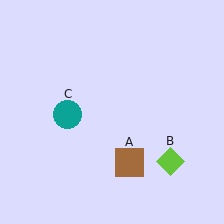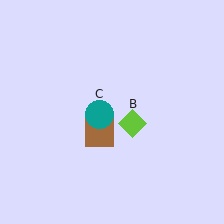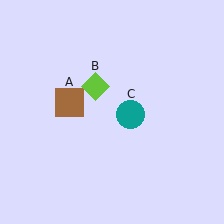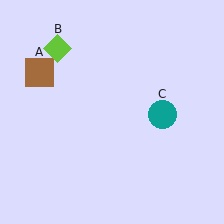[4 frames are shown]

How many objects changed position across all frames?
3 objects changed position: brown square (object A), lime diamond (object B), teal circle (object C).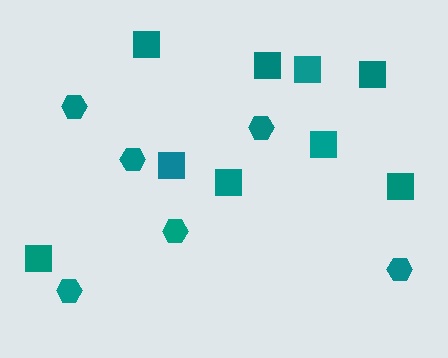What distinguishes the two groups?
There are 2 groups: one group of hexagons (6) and one group of squares (9).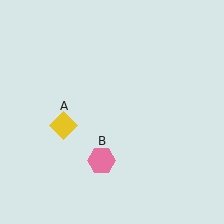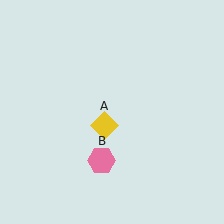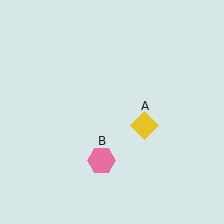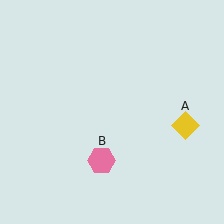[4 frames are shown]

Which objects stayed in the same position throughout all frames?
Pink hexagon (object B) remained stationary.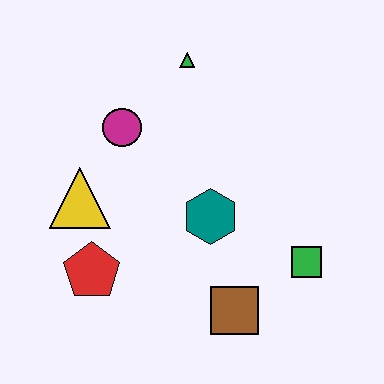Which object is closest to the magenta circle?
The yellow triangle is closest to the magenta circle.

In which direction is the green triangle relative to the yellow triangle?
The green triangle is above the yellow triangle.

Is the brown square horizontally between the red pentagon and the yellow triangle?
No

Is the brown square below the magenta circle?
Yes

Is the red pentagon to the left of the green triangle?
Yes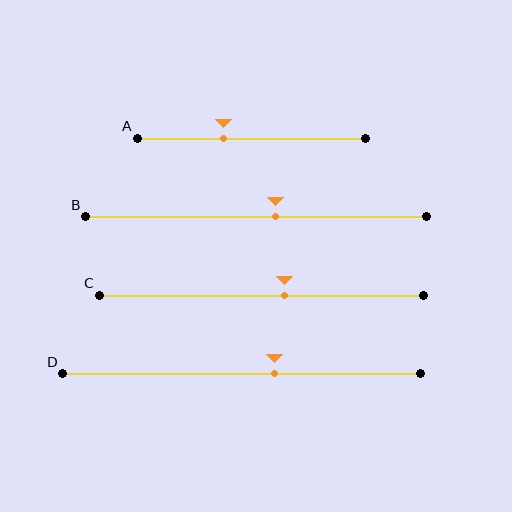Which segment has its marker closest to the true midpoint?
Segment B has its marker closest to the true midpoint.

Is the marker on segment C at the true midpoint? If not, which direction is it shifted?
No, the marker on segment C is shifted to the right by about 7% of the segment length.